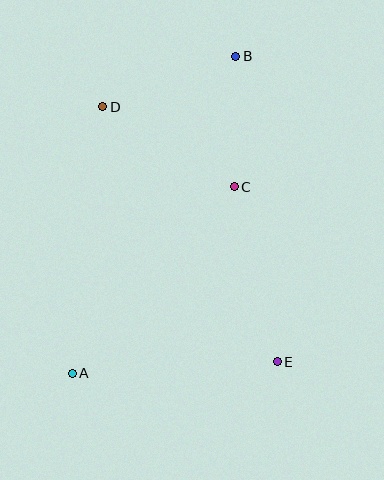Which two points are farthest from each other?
Points A and B are farthest from each other.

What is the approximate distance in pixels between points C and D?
The distance between C and D is approximately 154 pixels.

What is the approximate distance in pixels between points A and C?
The distance between A and C is approximately 247 pixels.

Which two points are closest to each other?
Points B and C are closest to each other.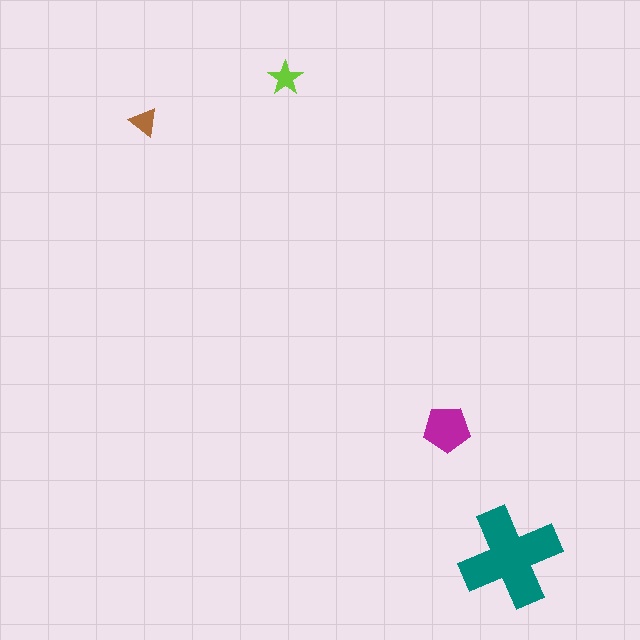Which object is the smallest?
The brown triangle.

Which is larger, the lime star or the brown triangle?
The lime star.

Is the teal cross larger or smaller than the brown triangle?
Larger.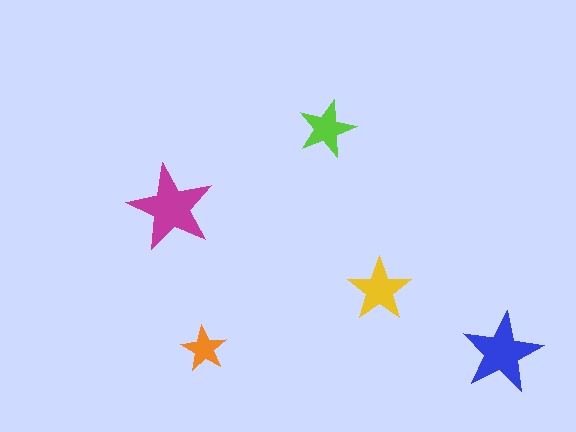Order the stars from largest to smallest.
the magenta one, the blue one, the yellow one, the lime one, the orange one.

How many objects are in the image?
There are 5 objects in the image.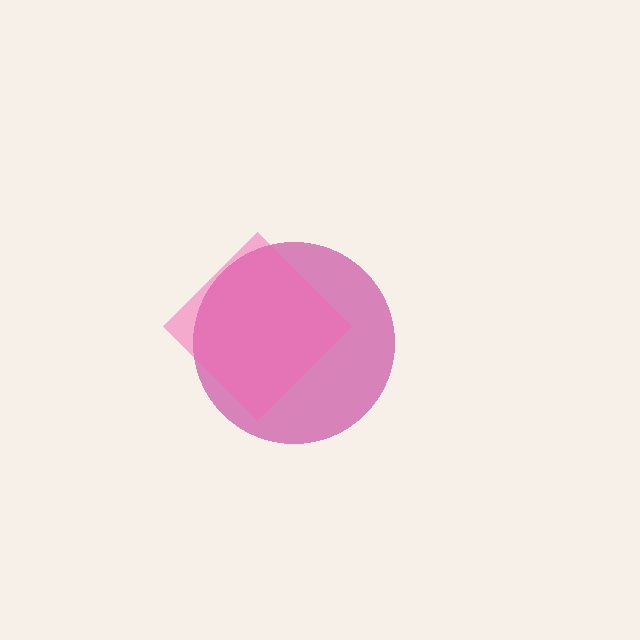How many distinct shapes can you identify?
There are 2 distinct shapes: a magenta circle, a pink diamond.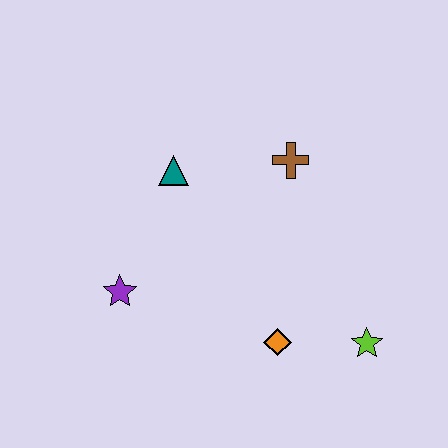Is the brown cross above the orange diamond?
Yes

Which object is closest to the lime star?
The orange diamond is closest to the lime star.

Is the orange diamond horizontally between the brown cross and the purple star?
Yes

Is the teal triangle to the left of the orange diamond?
Yes